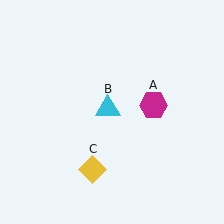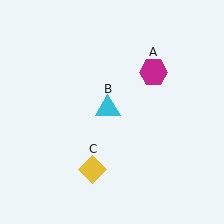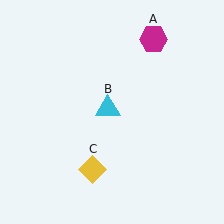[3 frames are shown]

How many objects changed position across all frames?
1 object changed position: magenta hexagon (object A).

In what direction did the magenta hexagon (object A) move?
The magenta hexagon (object A) moved up.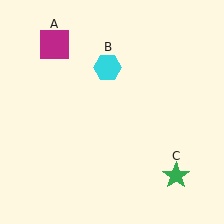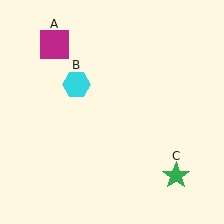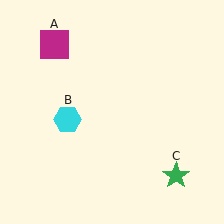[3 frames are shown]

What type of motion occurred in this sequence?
The cyan hexagon (object B) rotated counterclockwise around the center of the scene.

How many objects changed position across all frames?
1 object changed position: cyan hexagon (object B).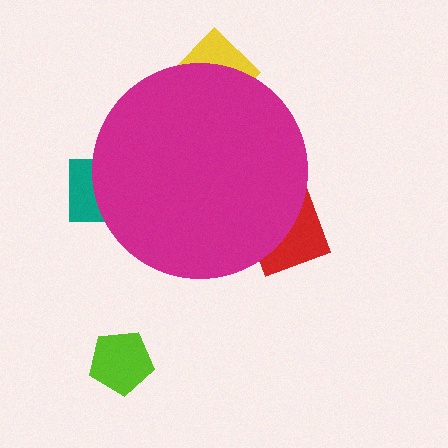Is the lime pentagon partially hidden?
No, the lime pentagon is fully visible.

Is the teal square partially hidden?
Yes, the teal square is partially hidden behind the magenta circle.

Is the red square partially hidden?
Yes, the red square is partially hidden behind the magenta circle.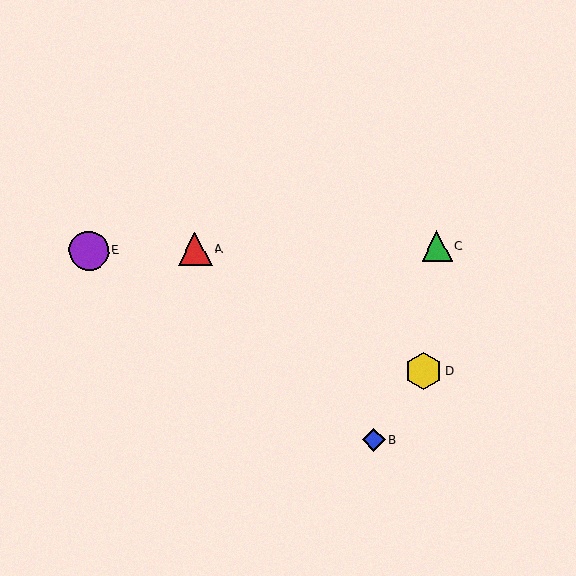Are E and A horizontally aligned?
Yes, both are at y≈251.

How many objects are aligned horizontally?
3 objects (A, C, E) are aligned horizontally.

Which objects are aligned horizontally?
Objects A, C, E are aligned horizontally.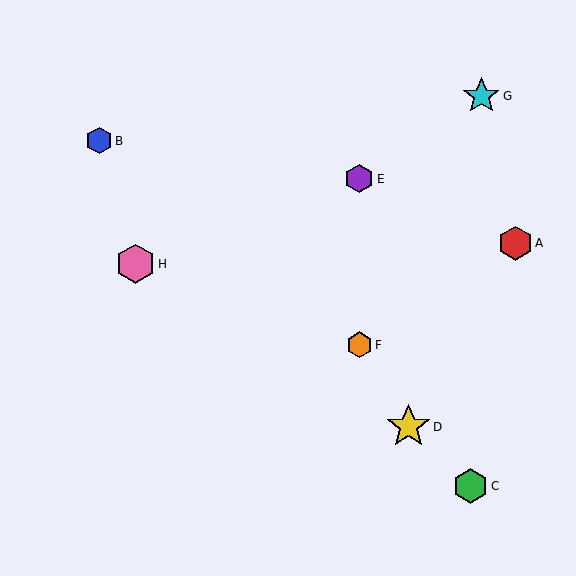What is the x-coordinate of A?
Object A is at x≈515.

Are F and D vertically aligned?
No, F is at x≈359 and D is at x≈408.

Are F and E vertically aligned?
Yes, both are at x≈359.